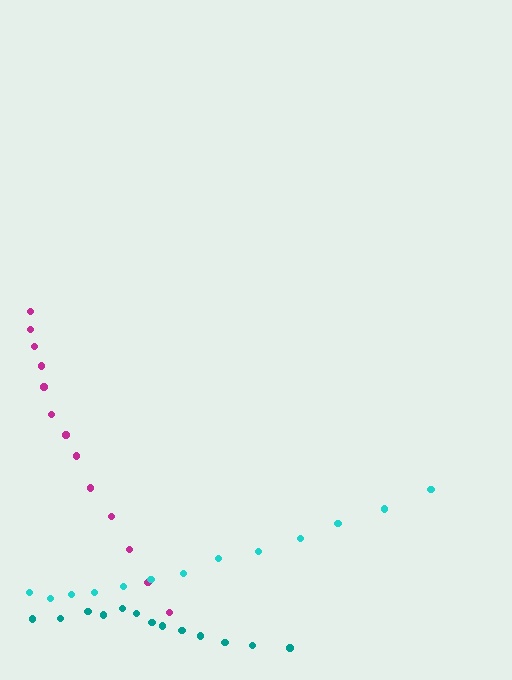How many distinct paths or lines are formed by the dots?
There are 3 distinct paths.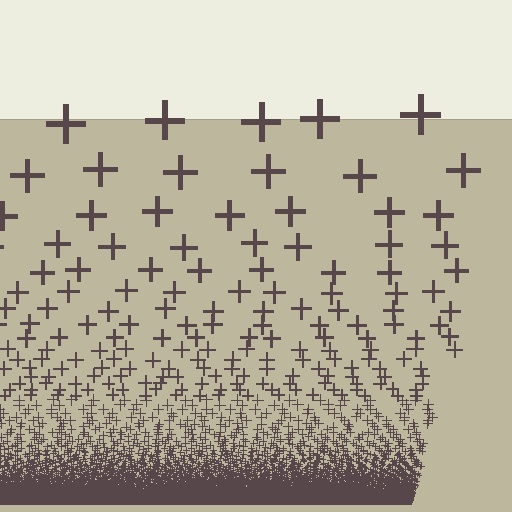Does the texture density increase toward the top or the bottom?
Density increases toward the bottom.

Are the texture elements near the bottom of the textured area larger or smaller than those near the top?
Smaller. The gradient is inverted — elements near the bottom are smaller and denser.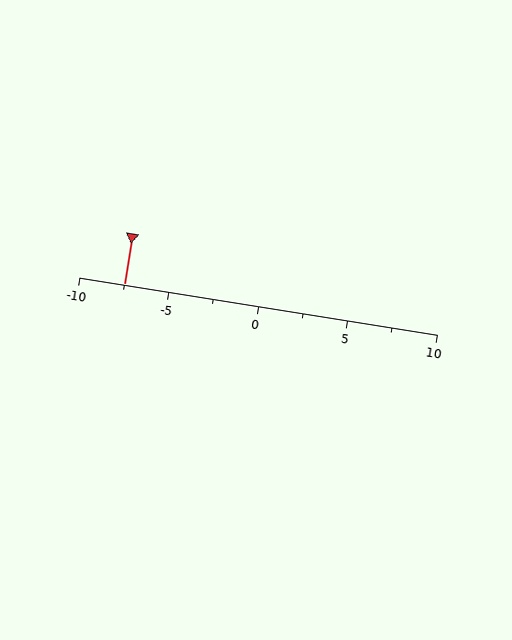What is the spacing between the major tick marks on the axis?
The major ticks are spaced 5 apart.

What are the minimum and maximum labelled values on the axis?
The axis runs from -10 to 10.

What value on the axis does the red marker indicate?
The marker indicates approximately -7.5.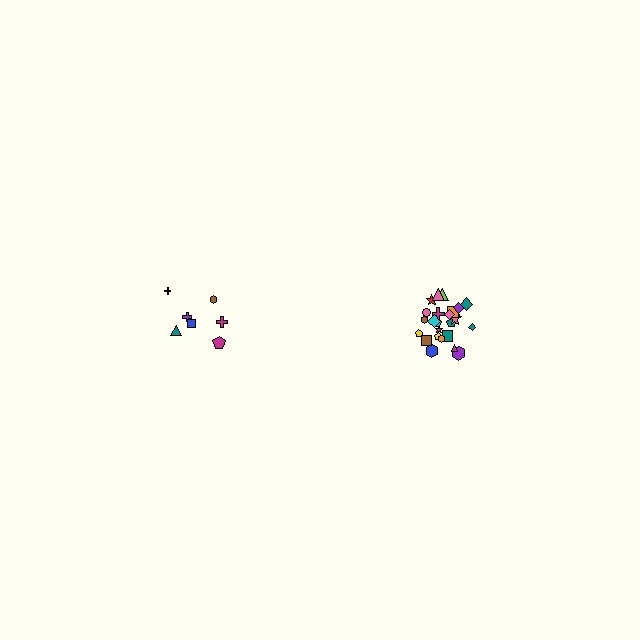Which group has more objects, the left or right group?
The right group.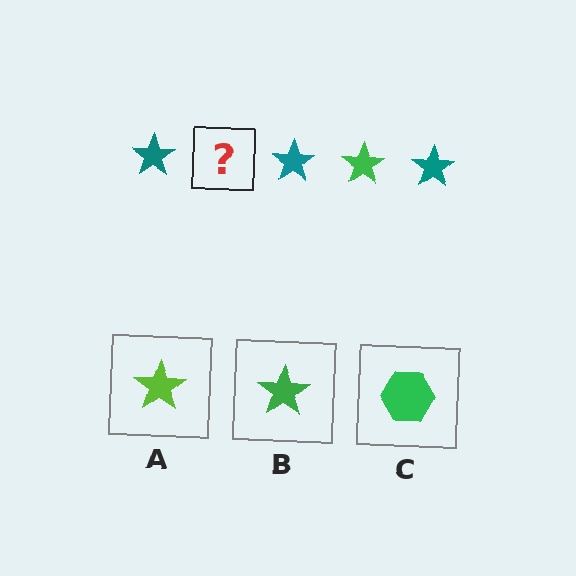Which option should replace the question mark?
Option B.